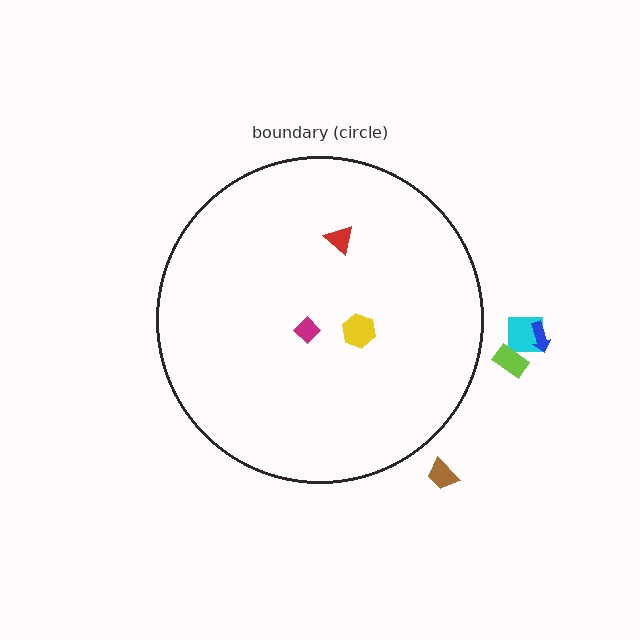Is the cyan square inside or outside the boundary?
Outside.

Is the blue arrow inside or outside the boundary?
Outside.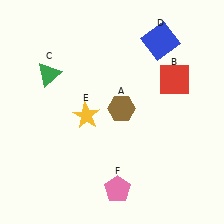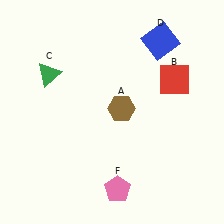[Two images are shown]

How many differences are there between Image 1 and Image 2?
There is 1 difference between the two images.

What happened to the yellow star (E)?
The yellow star (E) was removed in Image 2. It was in the bottom-left area of Image 1.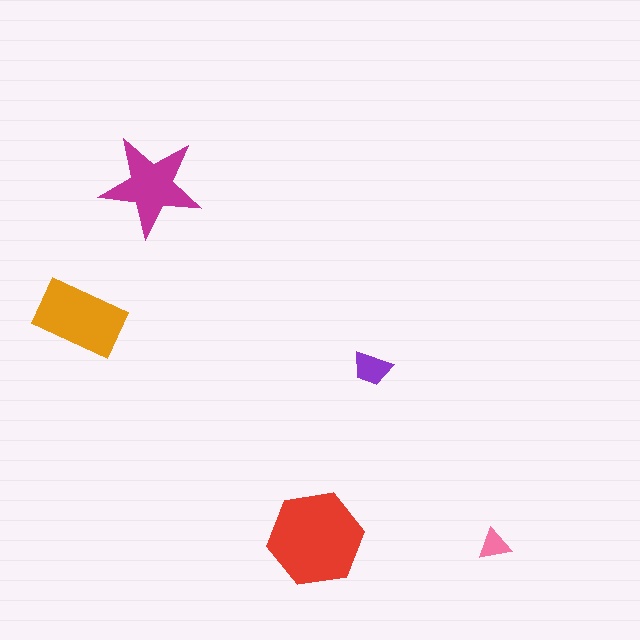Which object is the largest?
The red hexagon.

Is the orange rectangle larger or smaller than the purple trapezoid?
Larger.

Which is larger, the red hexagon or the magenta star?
The red hexagon.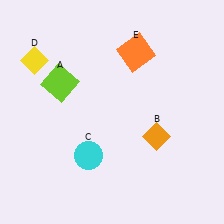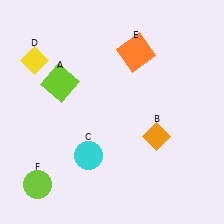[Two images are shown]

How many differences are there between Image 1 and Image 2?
There is 1 difference between the two images.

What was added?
A lime circle (F) was added in Image 2.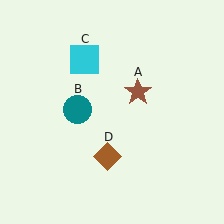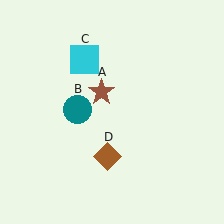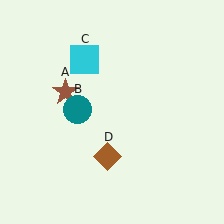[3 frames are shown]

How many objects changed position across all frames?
1 object changed position: brown star (object A).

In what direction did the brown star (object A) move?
The brown star (object A) moved left.